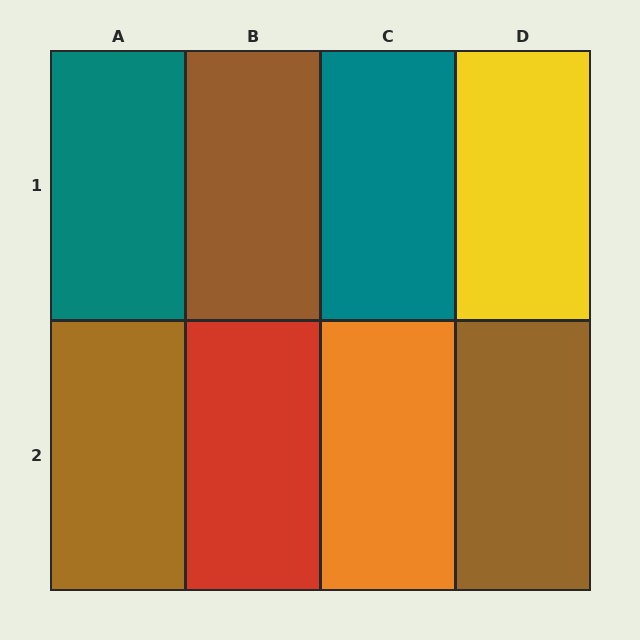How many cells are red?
1 cell is red.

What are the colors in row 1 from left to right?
Teal, brown, teal, yellow.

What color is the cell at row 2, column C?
Orange.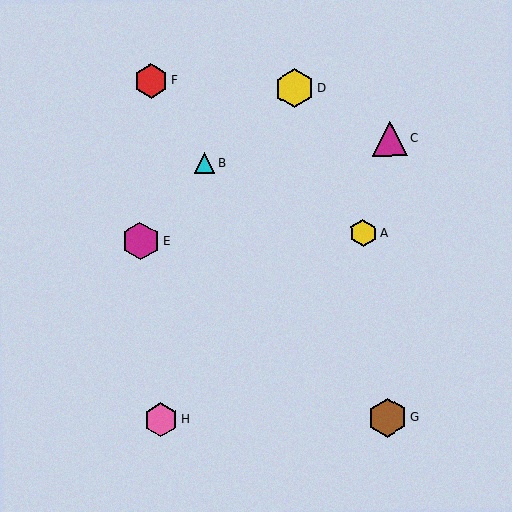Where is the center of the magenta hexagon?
The center of the magenta hexagon is at (141, 241).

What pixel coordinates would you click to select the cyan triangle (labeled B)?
Click at (205, 163) to select the cyan triangle B.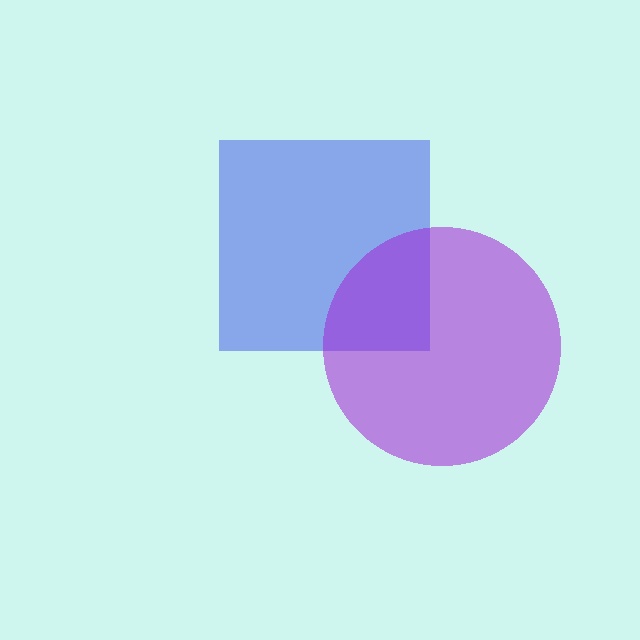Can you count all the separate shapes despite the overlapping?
Yes, there are 2 separate shapes.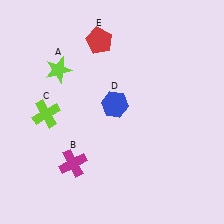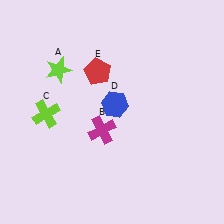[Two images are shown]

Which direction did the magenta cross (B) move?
The magenta cross (B) moved up.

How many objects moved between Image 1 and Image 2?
2 objects moved between the two images.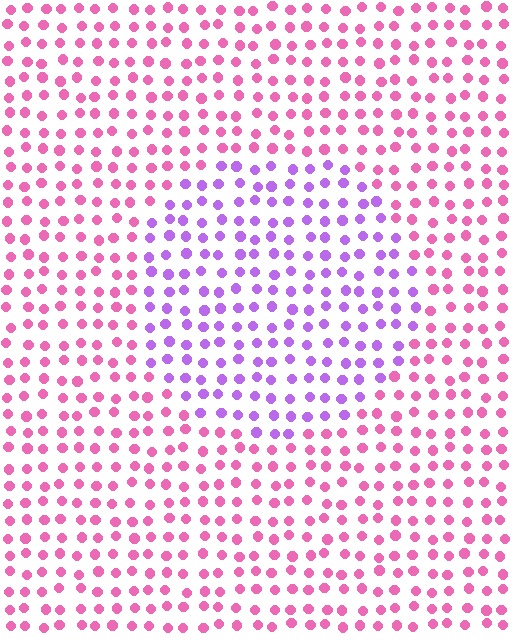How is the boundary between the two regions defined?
The boundary is defined purely by a slight shift in hue (about 47 degrees). Spacing, size, and orientation are identical on both sides.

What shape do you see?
I see a circle.